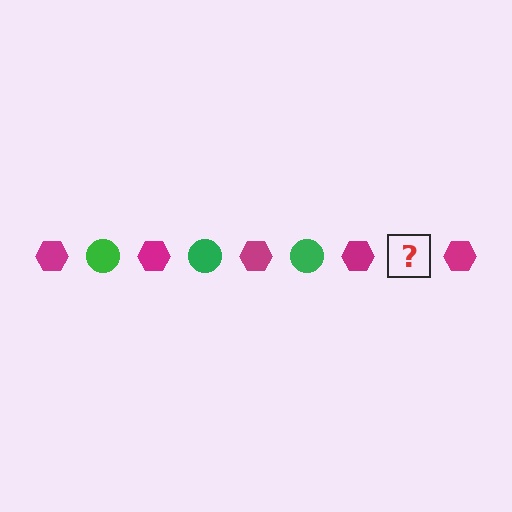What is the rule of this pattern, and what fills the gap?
The rule is that the pattern alternates between magenta hexagon and green circle. The gap should be filled with a green circle.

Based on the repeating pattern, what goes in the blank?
The blank should be a green circle.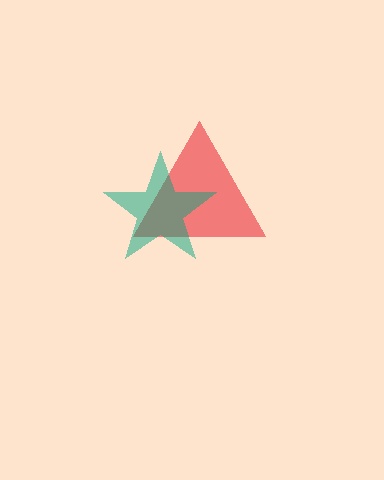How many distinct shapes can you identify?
There are 2 distinct shapes: a red triangle, a teal star.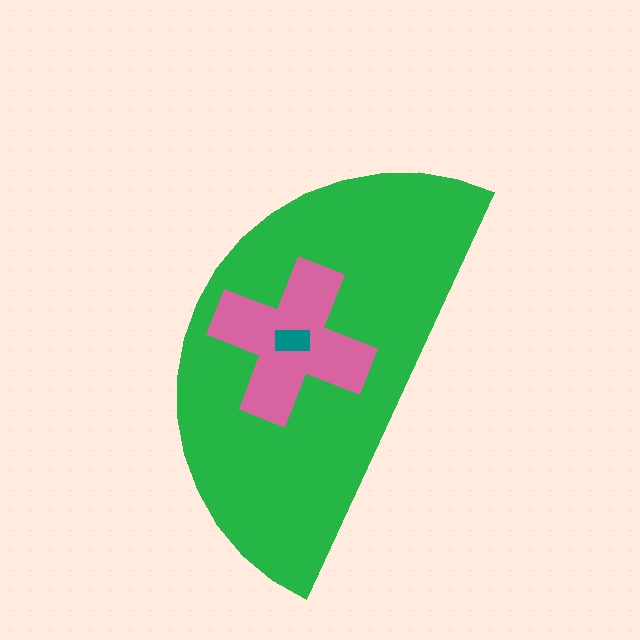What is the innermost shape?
The teal rectangle.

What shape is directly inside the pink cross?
The teal rectangle.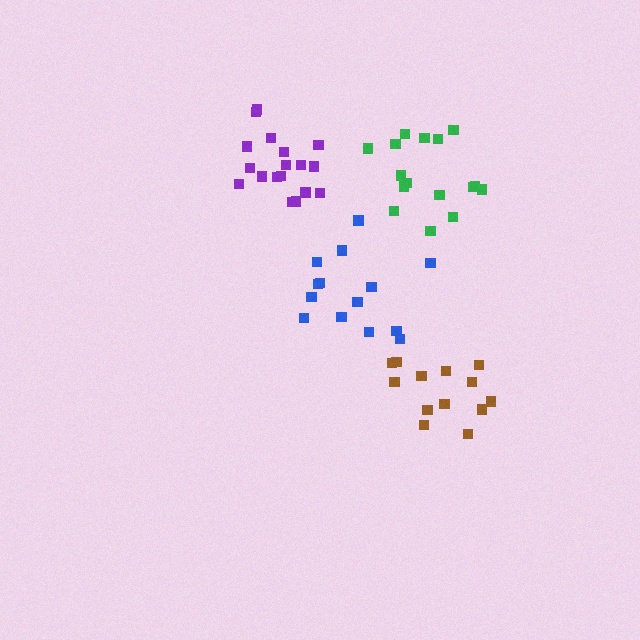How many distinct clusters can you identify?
There are 4 distinct clusters.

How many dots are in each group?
Group 1: 14 dots, Group 2: 18 dots, Group 3: 13 dots, Group 4: 16 dots (61 total).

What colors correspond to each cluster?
The clusters are colored: blue, purple, brown, green.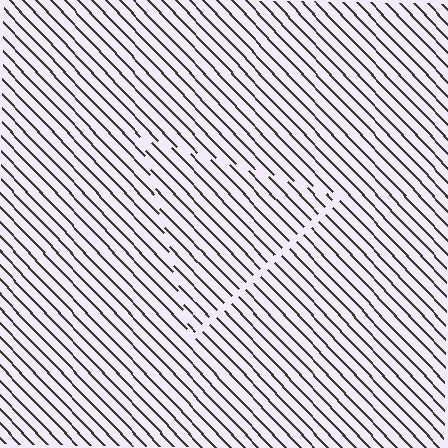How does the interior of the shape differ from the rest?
The interior of the shape contains the same grating, shifted by half a period — the contour is defined by the phase discontinuity where line-ends from the inner and outer gratings abut.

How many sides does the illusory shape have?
3 sides — the line-ends trace a triangle.